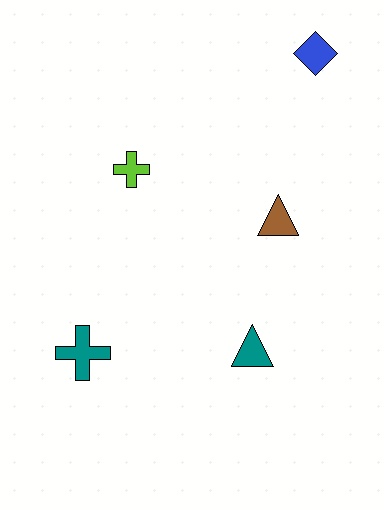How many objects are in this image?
There are 5 objects.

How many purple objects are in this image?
There are no purple objects.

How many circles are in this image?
There are no circles.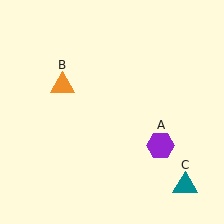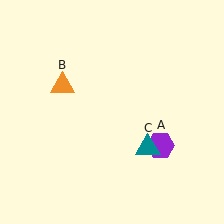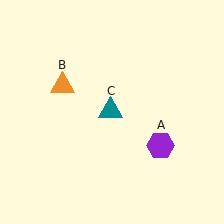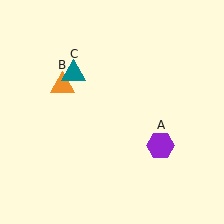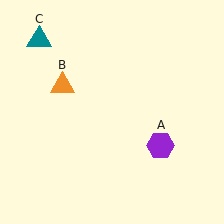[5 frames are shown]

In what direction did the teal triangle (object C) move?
The teal triangle (object C) moved up and to the left.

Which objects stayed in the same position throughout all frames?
Purple hexagon (object A) and orange triangle (object B) remained stationary.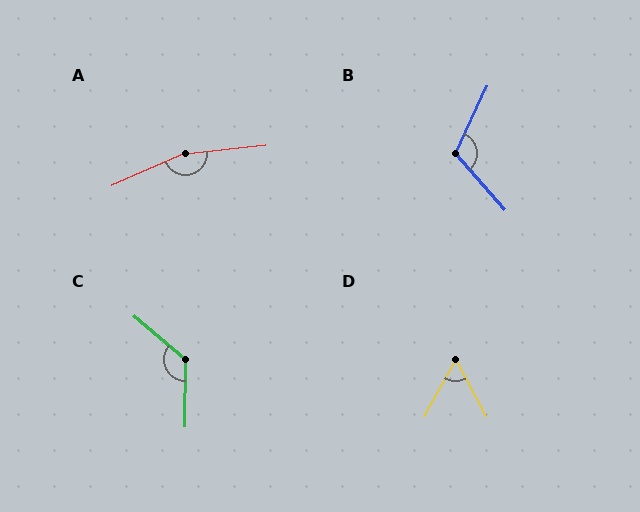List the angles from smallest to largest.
D (56°), B (114°), C (129°), A (162°).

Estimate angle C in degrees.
Approximately 129 degrees.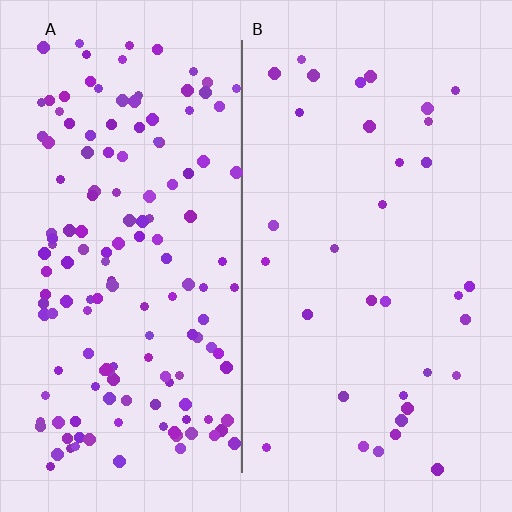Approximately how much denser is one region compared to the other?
Approximately 4.4× — region A over region B.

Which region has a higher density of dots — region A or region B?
A (the left).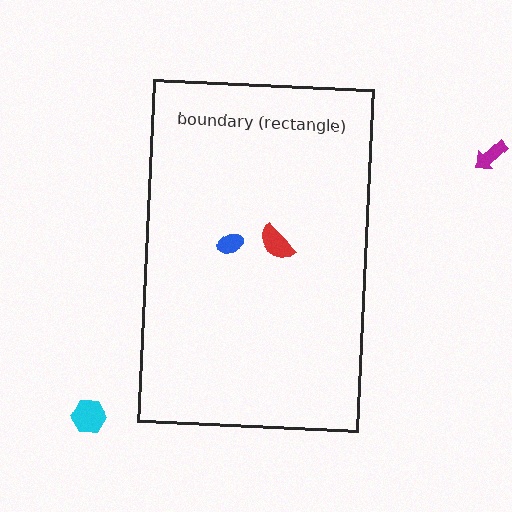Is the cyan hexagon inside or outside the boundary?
Outside.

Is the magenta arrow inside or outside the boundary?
Outside.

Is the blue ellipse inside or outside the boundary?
Inside.